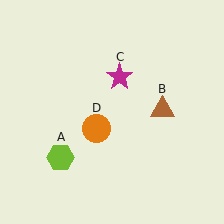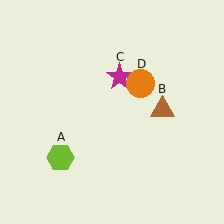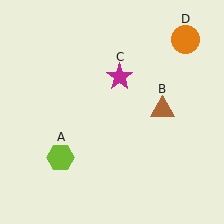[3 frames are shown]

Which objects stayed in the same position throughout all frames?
Lime hexagon (object A) and brown triangle (object B) and magenta star (object C) remained stationary.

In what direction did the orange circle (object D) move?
The orange circle (object D) moved up and to the right.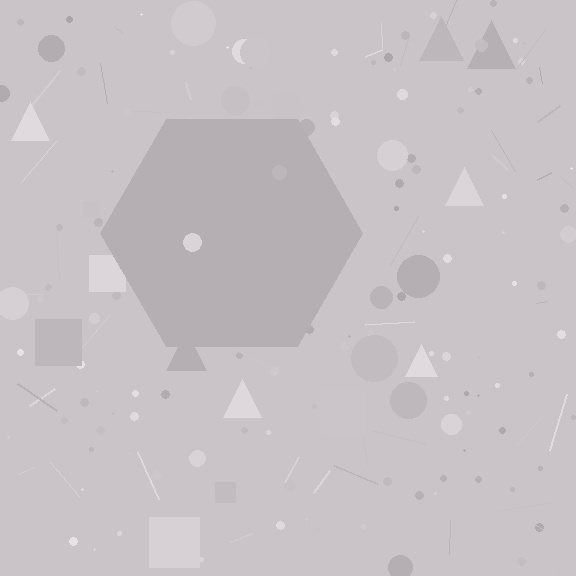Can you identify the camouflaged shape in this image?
The camouflaged shape is a hexagon.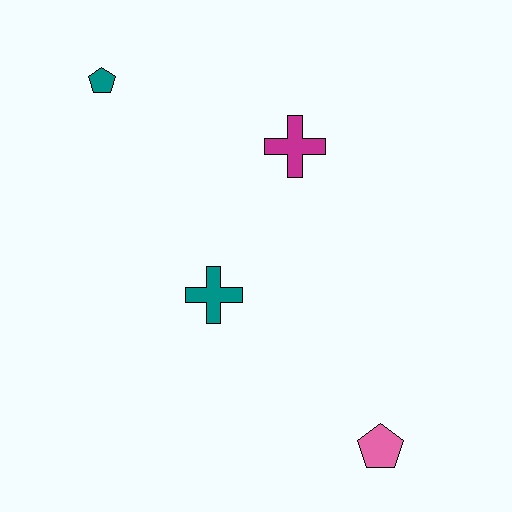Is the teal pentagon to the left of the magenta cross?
Yes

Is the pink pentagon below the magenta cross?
Yes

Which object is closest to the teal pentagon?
The magenta cross is closest to the teal pentagon.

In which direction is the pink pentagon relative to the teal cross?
The pink pentagon is to the right of the teal cross.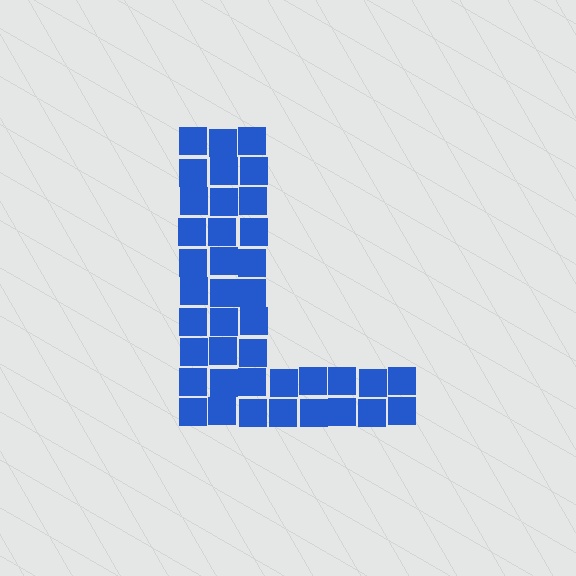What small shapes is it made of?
It is made of small squares.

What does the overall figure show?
The overall figure shows the letter L.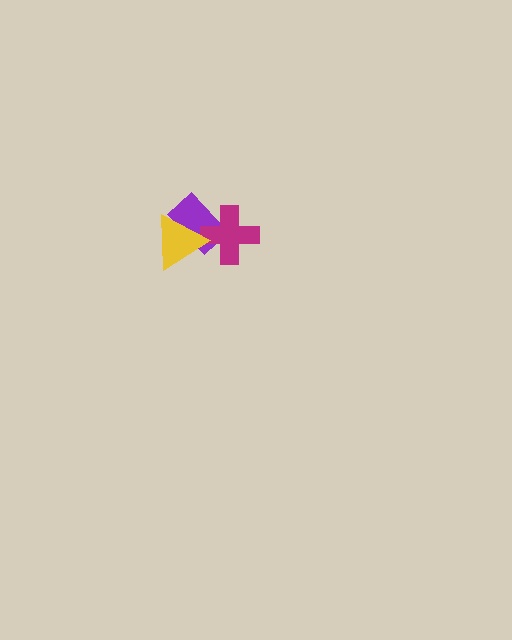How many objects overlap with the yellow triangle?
2 objects overlap with the yellow triangle.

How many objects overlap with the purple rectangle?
2 objects overlap with the purple rectangle.